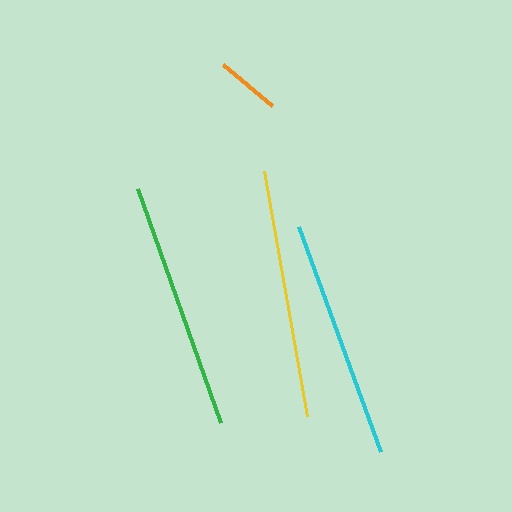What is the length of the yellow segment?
The yellow segment is approximately 248 pixels long.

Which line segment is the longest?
The yellow line is the longest at approximately 248 pixels.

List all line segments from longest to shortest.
From longest to shortest: yellow, green, cyan, orange.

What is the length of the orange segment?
The orange segment is approximately 64 pixels long.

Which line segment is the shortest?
The orange line is the shortest at approximately 64 pixels.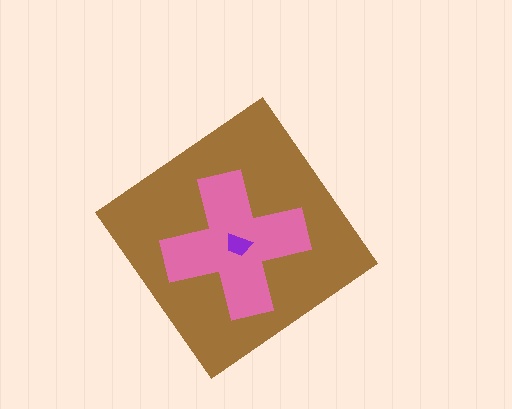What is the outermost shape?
The brown diamond.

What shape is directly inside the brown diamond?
The pink cross.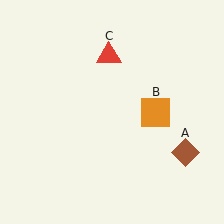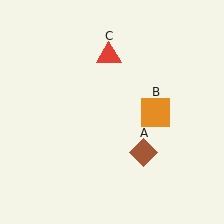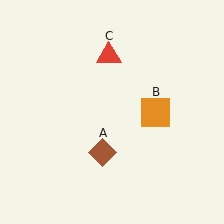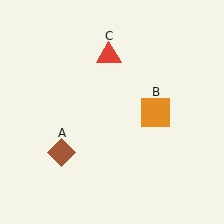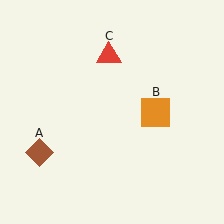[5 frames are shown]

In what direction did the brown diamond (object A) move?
The brown diamond (object A) moved left.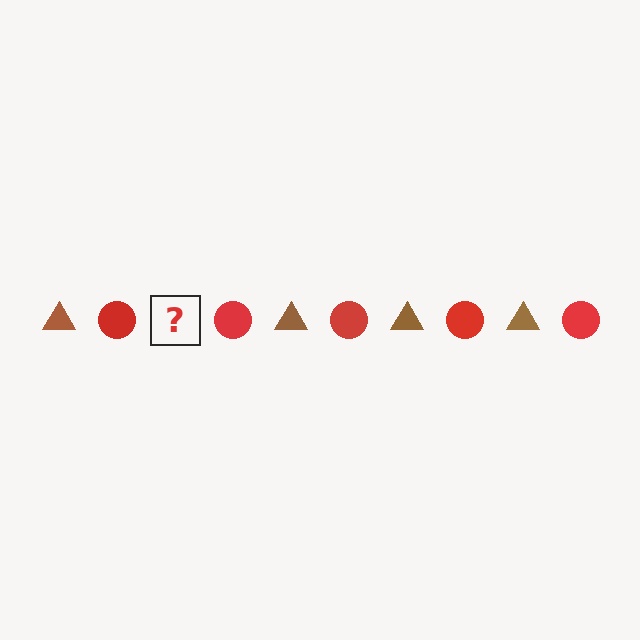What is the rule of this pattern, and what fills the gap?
The rule is that the pattern alternates between brown triangle and red circle. The gap should be filled with a brown triangle.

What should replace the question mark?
The question mark should be replaced with a brown triangle.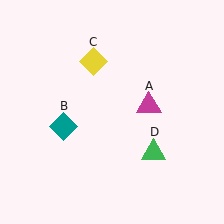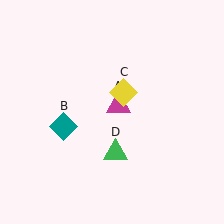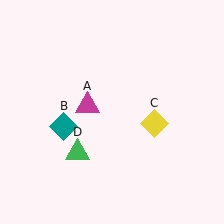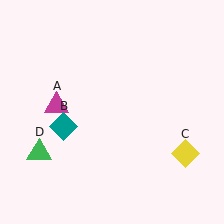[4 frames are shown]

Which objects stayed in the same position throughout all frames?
Teal diamond (object B) remained stationary.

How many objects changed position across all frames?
3 objects changed position: magenta triangle (object A), yellow diamond (object C), green triangle (object D).